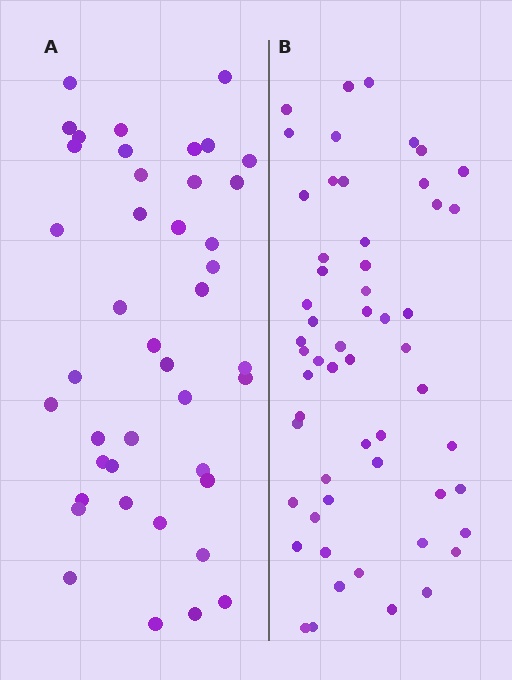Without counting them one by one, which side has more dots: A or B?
Region B (the right region) has more dots.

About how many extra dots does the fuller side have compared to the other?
Region B has approximately 15 more dots than region A.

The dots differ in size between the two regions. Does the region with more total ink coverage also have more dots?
No. Region A has more total ink coverage because its dots are larger, but region B actually contains more individual dots. Total area can be misleading — the number of items is what matters here.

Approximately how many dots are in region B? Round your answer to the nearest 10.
About 60 dots. (The exact count is 56, which rounds to 60.)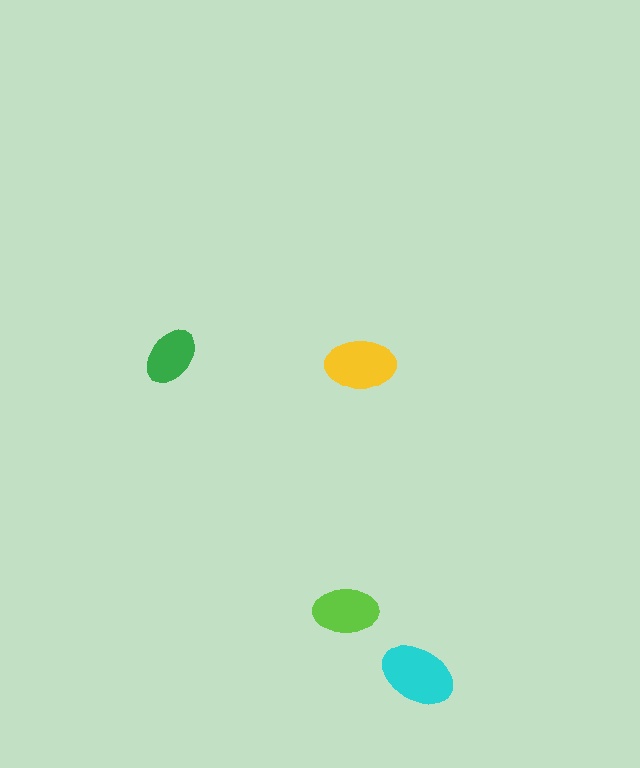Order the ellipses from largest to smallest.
the cyan one, the yellow one, the lime one, the green one.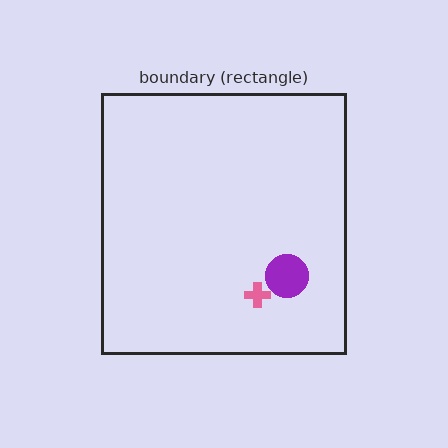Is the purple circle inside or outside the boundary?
Inside.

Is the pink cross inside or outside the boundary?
Inside.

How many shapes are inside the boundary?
2 inside, 0 outside.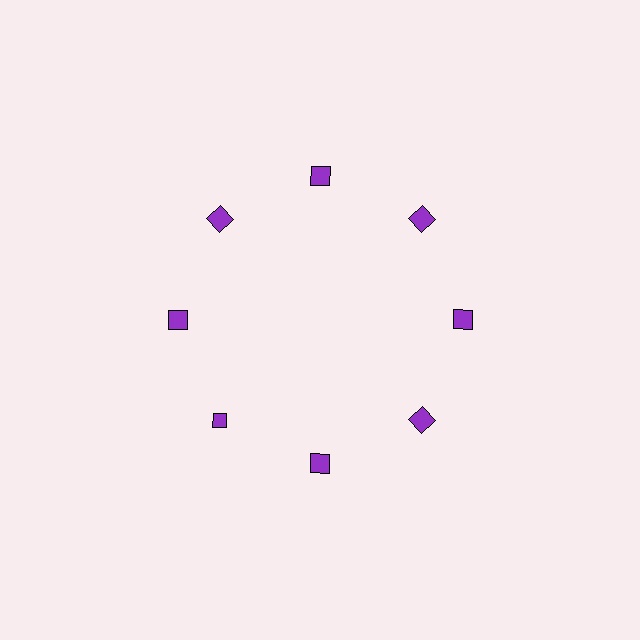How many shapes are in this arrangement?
There are 8 shapes arranged in a ring pattern.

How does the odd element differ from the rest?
It has a different shape: diamond instead of square.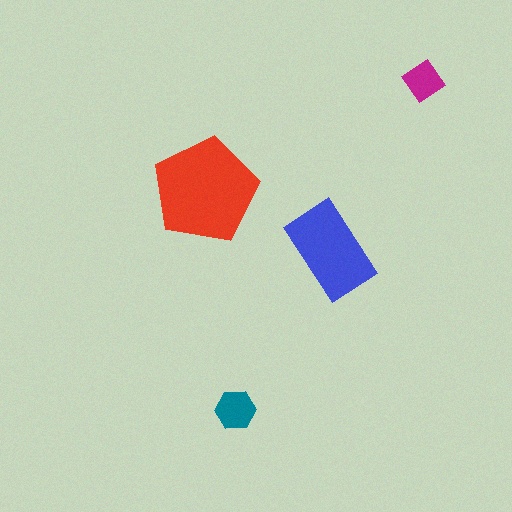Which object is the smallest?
The magenta diamond.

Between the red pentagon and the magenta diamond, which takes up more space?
The red pentagon.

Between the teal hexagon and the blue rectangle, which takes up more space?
The blue rectangle.